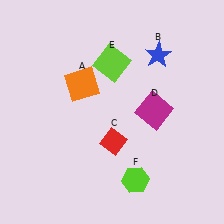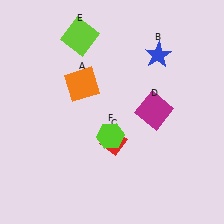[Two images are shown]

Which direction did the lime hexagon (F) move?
The lime hexagon (F) moved up.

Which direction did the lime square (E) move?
The lime square (E) moved left.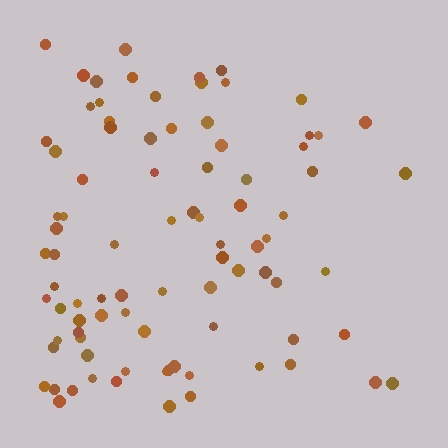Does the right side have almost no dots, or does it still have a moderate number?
Still a moderate number, just noticeably fewer than the left.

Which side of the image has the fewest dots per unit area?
The right.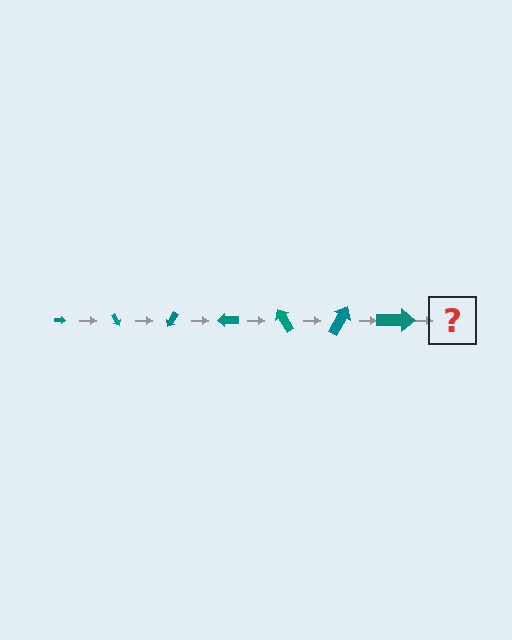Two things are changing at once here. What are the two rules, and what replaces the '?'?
The two rules are that the arrow grows larger each step and it rotates 60 degrees each step. The '?' should be an arrow, larger than the previous one and rotated 420 degrees from the start.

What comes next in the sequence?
The next element should be an arrow, larger than the previous one and rotated 420 degrees from the start.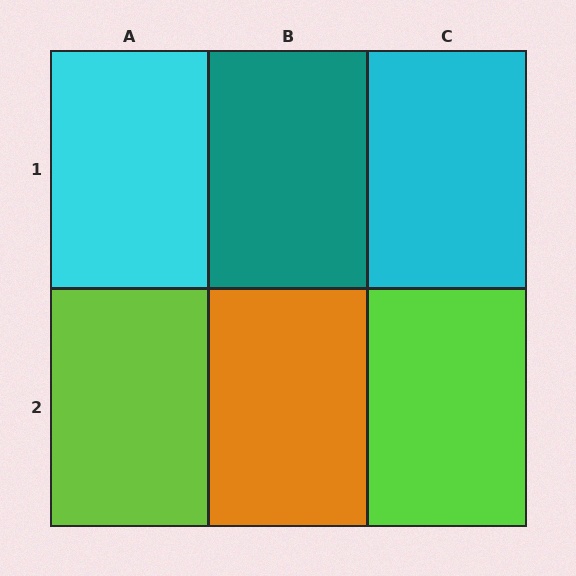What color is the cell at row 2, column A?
Lime.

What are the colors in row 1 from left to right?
Cyan, teal, cyan.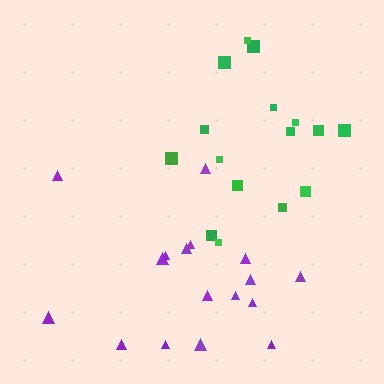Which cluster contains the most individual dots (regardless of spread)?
Purple (17).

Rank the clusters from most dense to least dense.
green, purple.